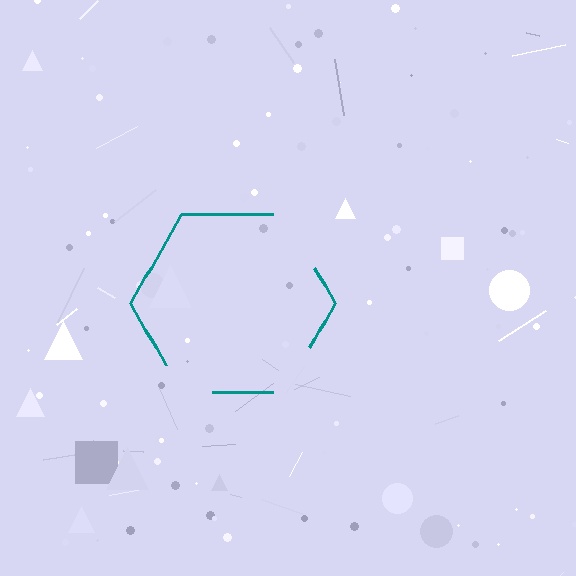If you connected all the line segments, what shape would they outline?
They would outline a hexagon.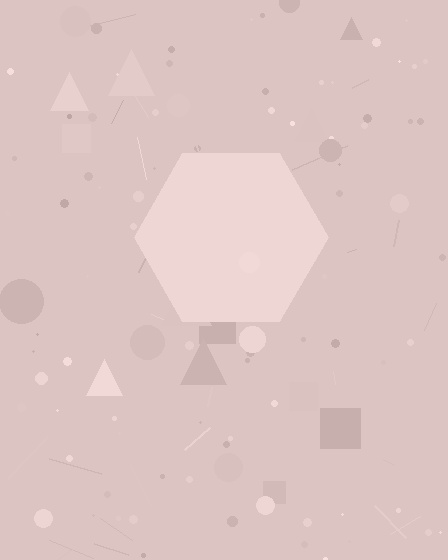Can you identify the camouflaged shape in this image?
The camouflaged shape is a hexagon.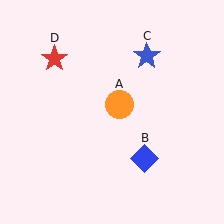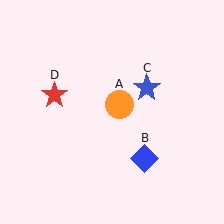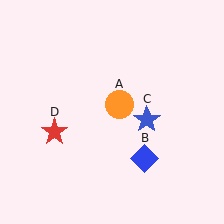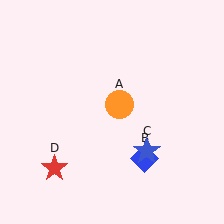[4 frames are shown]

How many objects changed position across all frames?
2 objects changed position: blue star (object C), red star (object D).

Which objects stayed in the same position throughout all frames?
Orange circle (object A) and blue diamond (object B) remained stationary.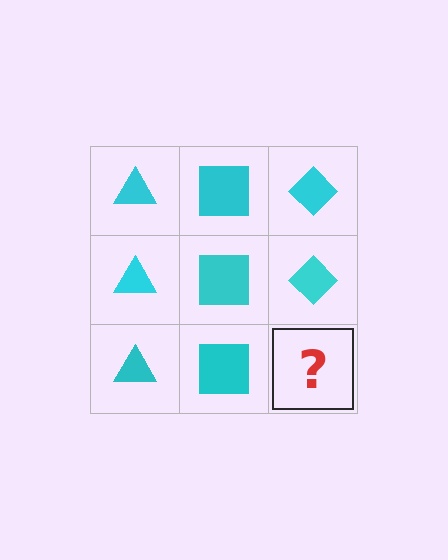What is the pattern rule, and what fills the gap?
The rule is that each column has a consistent shape. The gap should be filled with a cyan diamond.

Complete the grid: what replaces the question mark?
The question mark should be replaced with a cyan diamond.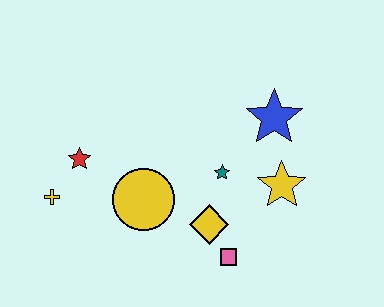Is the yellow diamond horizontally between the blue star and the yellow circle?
Yes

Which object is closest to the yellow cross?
The red star is closest to the yellow cross.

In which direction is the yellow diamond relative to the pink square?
The yellow diamond is above the pink square.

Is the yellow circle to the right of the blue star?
No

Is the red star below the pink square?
No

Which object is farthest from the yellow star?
The yellow cross is farthest from the yellow star.